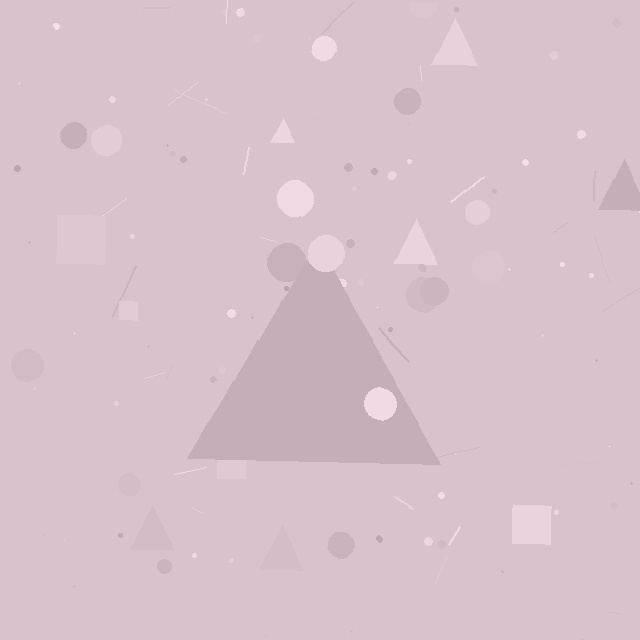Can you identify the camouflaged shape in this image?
The camouflaged shape is a triangle.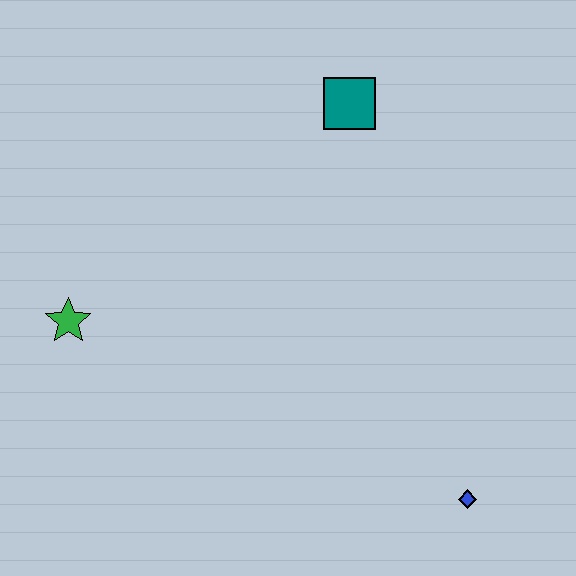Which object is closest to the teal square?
The green star is closest to the teal square.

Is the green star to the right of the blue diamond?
No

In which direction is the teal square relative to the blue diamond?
The teal square is above the blue diamond.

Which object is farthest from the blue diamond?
The green star is farthest from the blue diamond.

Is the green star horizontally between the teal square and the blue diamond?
No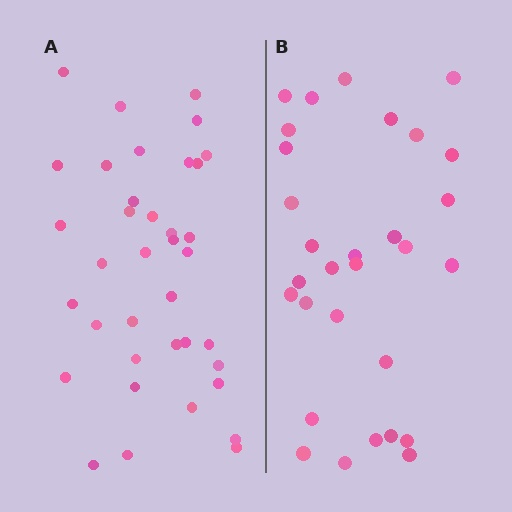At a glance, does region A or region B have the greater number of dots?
Region A (the left region) has more dots.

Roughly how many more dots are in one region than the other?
Region A has roughly 8 or so more dots than region B.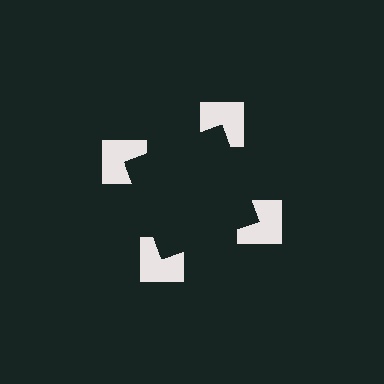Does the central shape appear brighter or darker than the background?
It typically appears slightly darker than the background, even though no actual brightness change is drawn.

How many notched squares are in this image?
There are 4 — one at each vertex of the illusory square.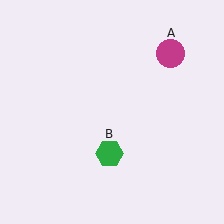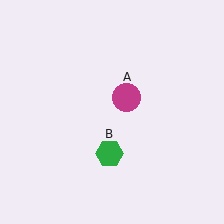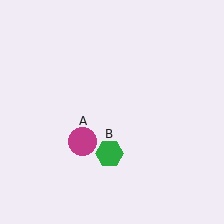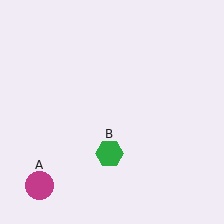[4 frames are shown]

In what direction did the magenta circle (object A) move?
The magenta circle (object A) moved down and to the left.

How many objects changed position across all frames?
1 object changed position: magenta circle (object A).